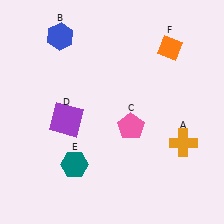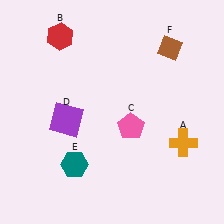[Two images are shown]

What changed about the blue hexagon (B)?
In Image 1, B is blue. In Image 2, it changed to red.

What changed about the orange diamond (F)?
In Image 1, F is orange. In Image 2, it changed to brown.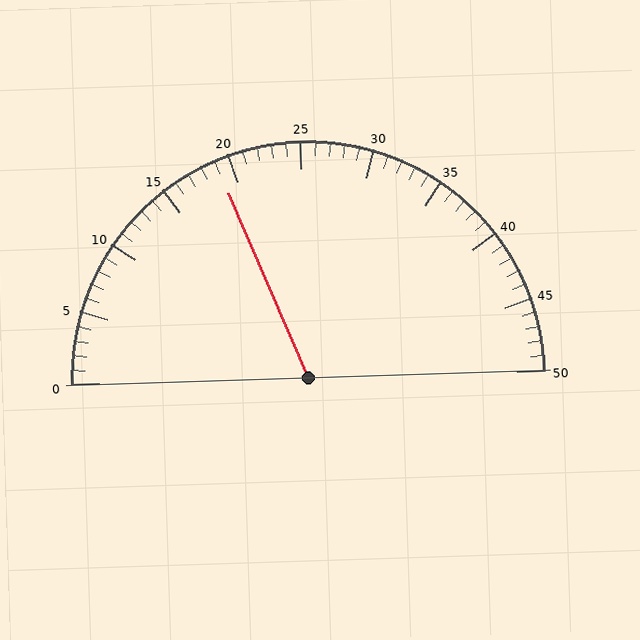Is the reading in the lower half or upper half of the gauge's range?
The reading is in the lower half of the range (0 to 50).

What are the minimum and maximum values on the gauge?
The gauge ranges from 0 to 50.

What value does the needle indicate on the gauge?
The needle indicates approximately 19.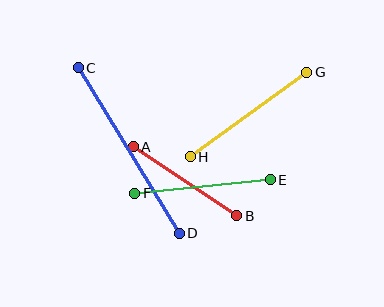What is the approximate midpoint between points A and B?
The midpoint is at approximately (185, 181) pixels.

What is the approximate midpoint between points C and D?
The midpoint is at approximately (129, 151) pixels.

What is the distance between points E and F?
The distance is approximately 136 pixels.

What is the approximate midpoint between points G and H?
The midpoint is at approximately (248, 114) pixels.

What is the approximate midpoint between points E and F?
The midpoint is at approximately (202, 187) pixels.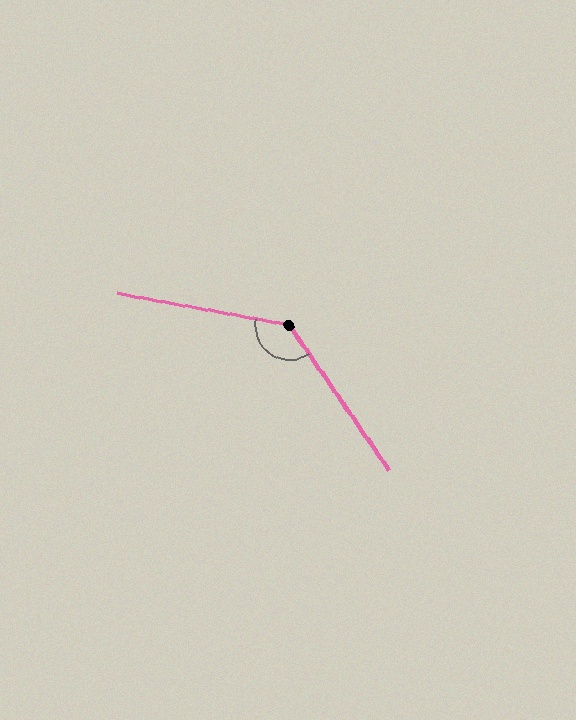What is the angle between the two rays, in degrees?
Approximately 135 degrees.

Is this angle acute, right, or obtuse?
It is obtuse.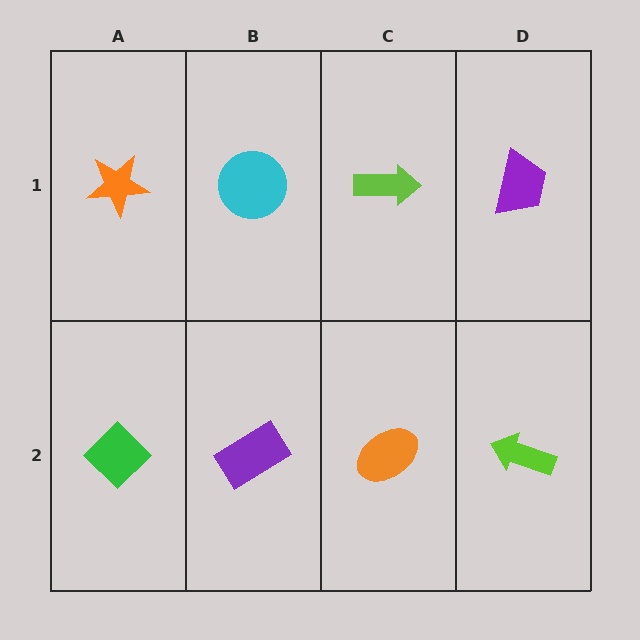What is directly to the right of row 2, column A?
A purple rectangle.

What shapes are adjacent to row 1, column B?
A purple rectangle (row 2, column B), an orange star (row 1, column A), a lime arrow (row 1, column C).